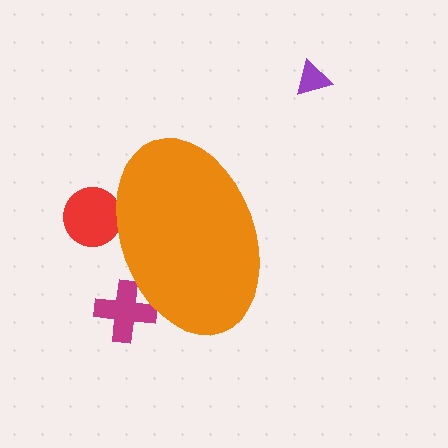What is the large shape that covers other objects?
An orange ellipse.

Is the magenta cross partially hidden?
Yes, the magenta cross is partially hidden behind the orange ellipse.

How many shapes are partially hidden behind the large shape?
2 shapes are partially hidden.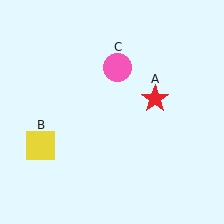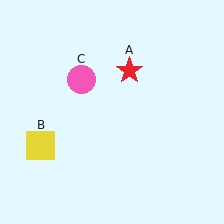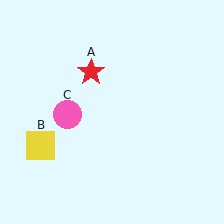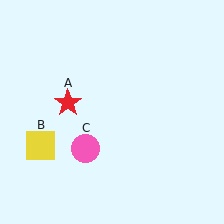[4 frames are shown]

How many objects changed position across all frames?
2 objects changed position: red star (object A), pink circle (object C).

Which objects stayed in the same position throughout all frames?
Yellow square (object B) remained stationary.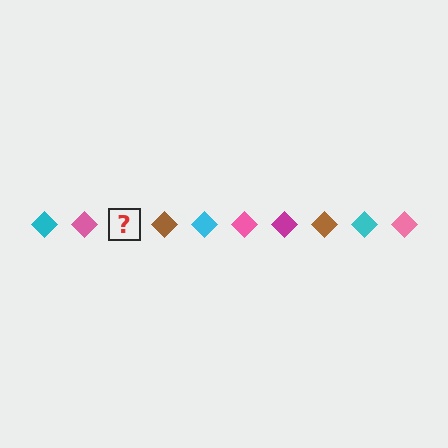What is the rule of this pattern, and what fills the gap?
The rule is that the pattern cycles through cyan, pink, magenta, brown diamonds. The gap should be filled with a magenta diamond.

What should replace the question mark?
The question mark should be replaced with a magenta diamond.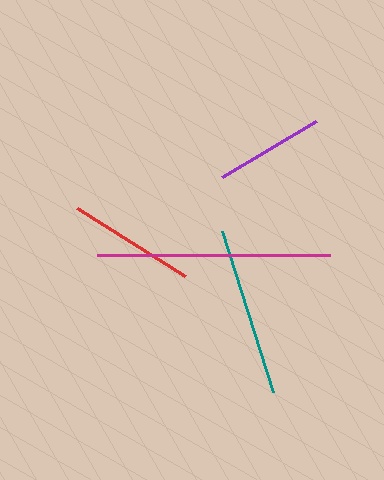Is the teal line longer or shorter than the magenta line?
The magenta line is longer than the teal line.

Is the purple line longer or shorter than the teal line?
The teal line is longer than the purple line.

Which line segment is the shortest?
The purple line is the shortest at approximately 109 pixels.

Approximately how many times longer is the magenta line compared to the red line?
The magenta line is approximately 1.8 times the length of the red line.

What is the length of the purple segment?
The purple segment is approximately 109 pixels long.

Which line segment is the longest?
The magenta line is the longest at approximately 233 pixels.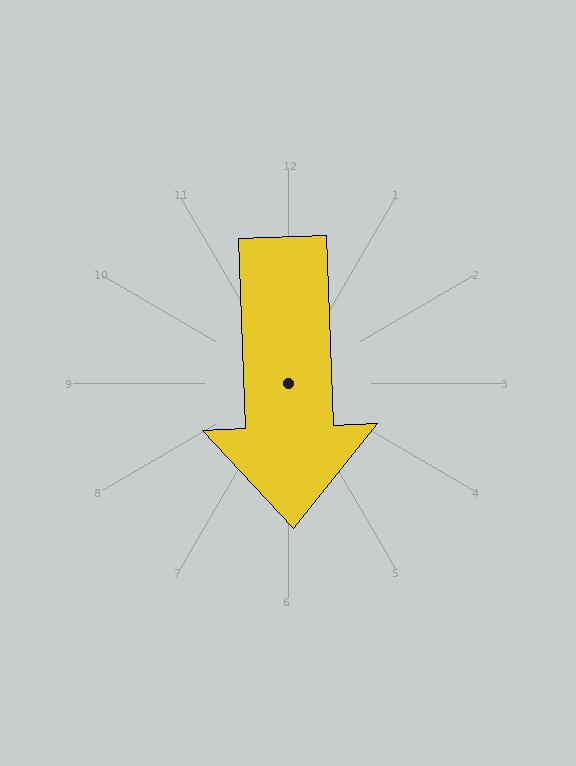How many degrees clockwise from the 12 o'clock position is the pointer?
Approximately 178 degrees.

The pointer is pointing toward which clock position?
Roughly 6 o'clock.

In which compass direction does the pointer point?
South.